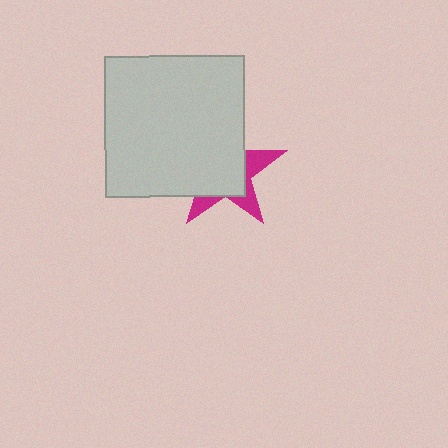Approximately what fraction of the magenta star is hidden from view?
Roughly 68% of the magenta star is hidden behind the light gray square.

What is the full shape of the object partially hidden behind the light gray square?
The partially hidden object is a magenta star.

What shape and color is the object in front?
The object in front is a light gray square.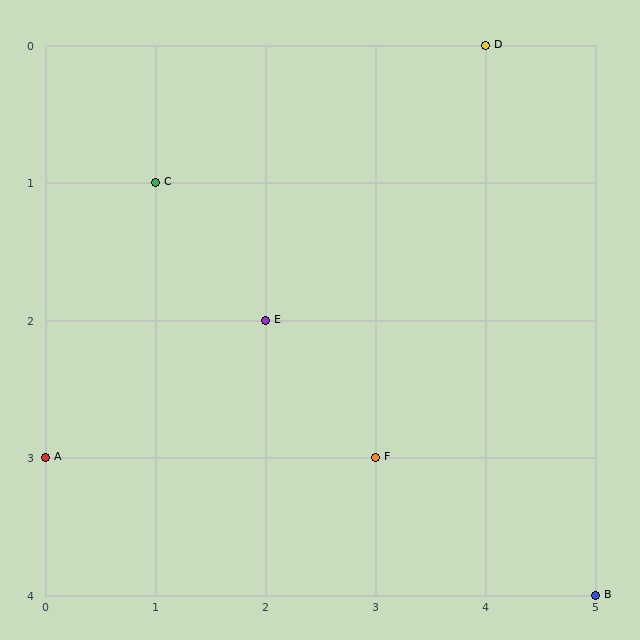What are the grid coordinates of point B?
Point B is at grid coordinates (5, 4).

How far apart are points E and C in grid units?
Points E and C are 1 column and 1 row apart (about 1.4 grid units diagonally).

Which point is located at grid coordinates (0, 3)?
Point A is at (0, 3).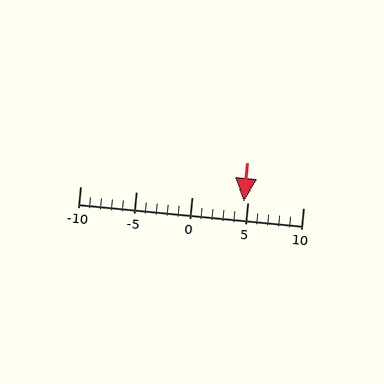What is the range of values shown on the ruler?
The ruler shows values from -10 to 10.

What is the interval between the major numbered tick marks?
The major tick marks are spaced 5 units apart.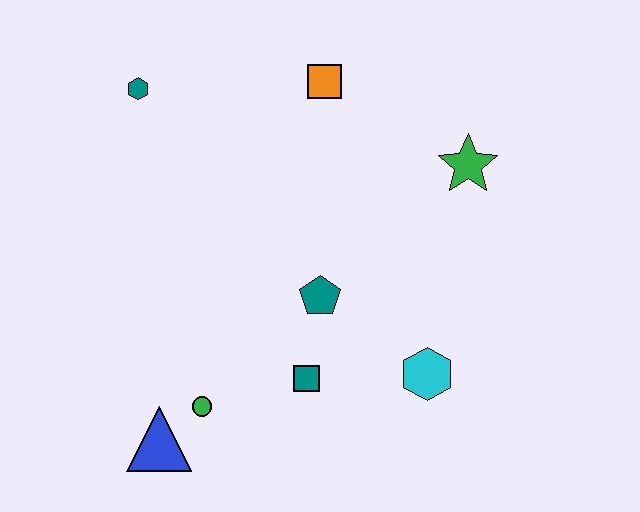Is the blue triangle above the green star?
No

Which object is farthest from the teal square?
The teal hexagon is farthest from the teal square.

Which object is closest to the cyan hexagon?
The teal square is closest to the cyan hexagon.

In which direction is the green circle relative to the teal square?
The green circle is to the left of the teal square.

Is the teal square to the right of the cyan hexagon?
No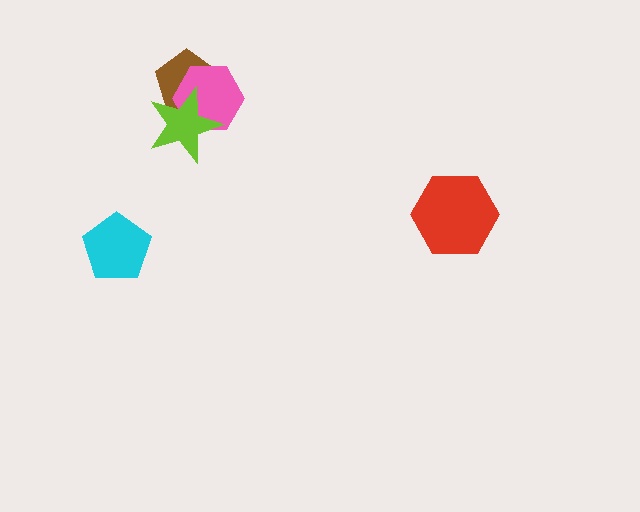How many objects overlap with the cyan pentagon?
0 objects overlap with the cyan pentagon.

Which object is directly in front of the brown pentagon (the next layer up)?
The pink hexagon is directly in front of the brown pentagon.